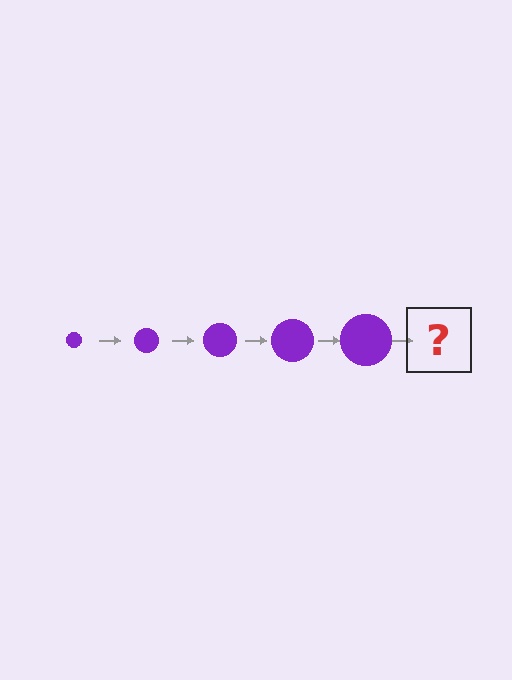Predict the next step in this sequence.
The next step is a purple circle, larger than the previous one.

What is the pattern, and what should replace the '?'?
The pattern is that the circle gets progressively larger each step. The '?' should be a purple circle, larger than the previous one.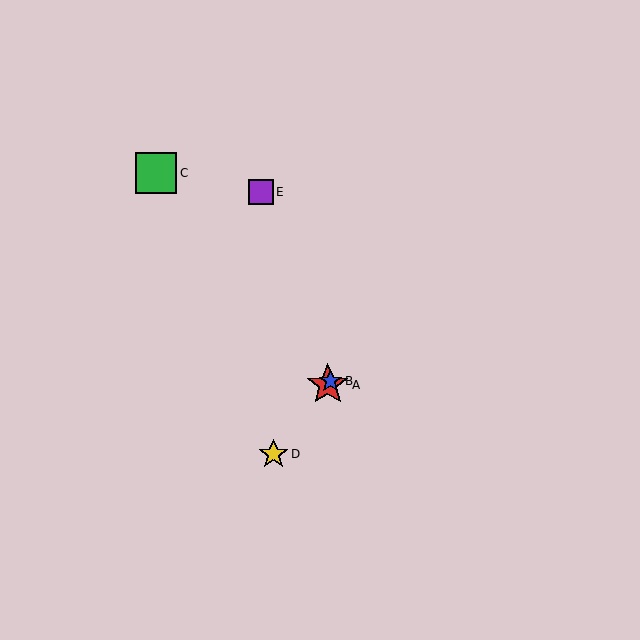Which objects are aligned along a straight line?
Objects A, B, D are aligned along a straight line.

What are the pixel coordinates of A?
Object A is at (328, 385).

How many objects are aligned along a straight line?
3 objects (A, B, D) are aligned along a straight line.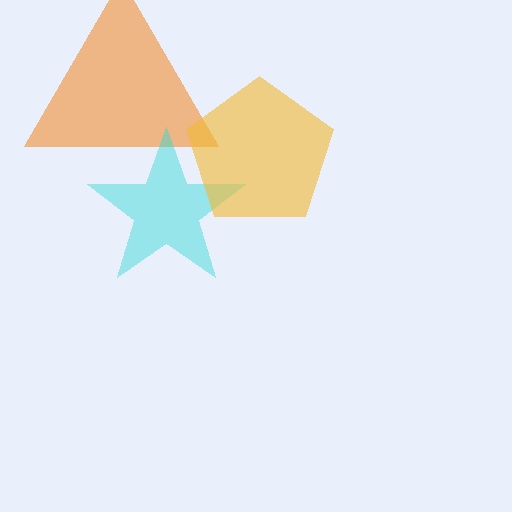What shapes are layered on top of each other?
The layered shapes are: an orange triangle, a cyan star, a yellow pentagon.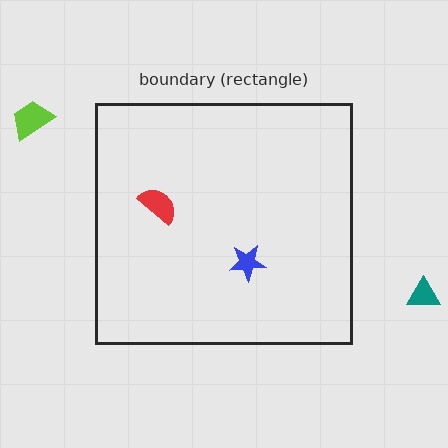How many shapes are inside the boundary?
2 inside, 2 outside.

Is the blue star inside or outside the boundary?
Inside.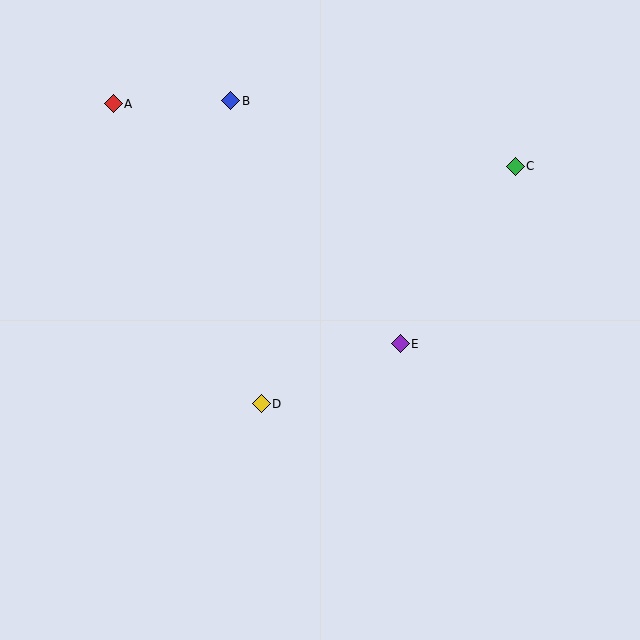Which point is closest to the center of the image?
Point E at (400, 344) is closest to the center.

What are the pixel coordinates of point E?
Point E is at (400, 344).